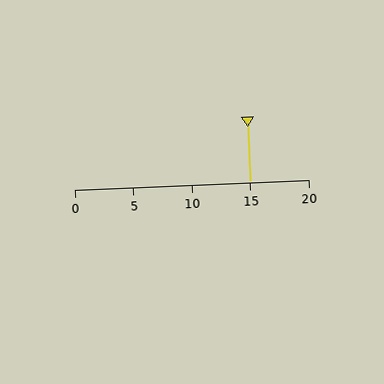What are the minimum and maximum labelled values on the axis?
The axis runs from 0 to 20.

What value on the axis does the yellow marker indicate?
The marker indicates approximately 15.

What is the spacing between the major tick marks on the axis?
The major ticks are spaced 5 apart.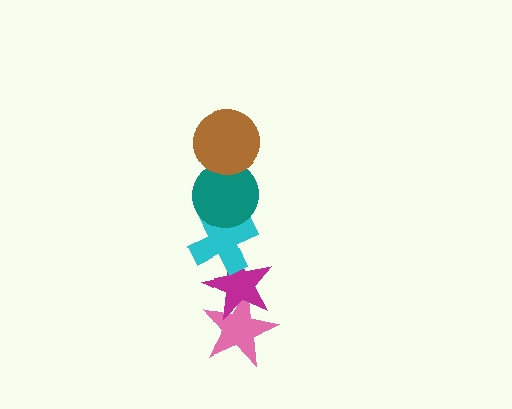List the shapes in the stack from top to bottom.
From top to bottom: the brown circle, the teal circle, the cyan cross, the magenta star, the pink star.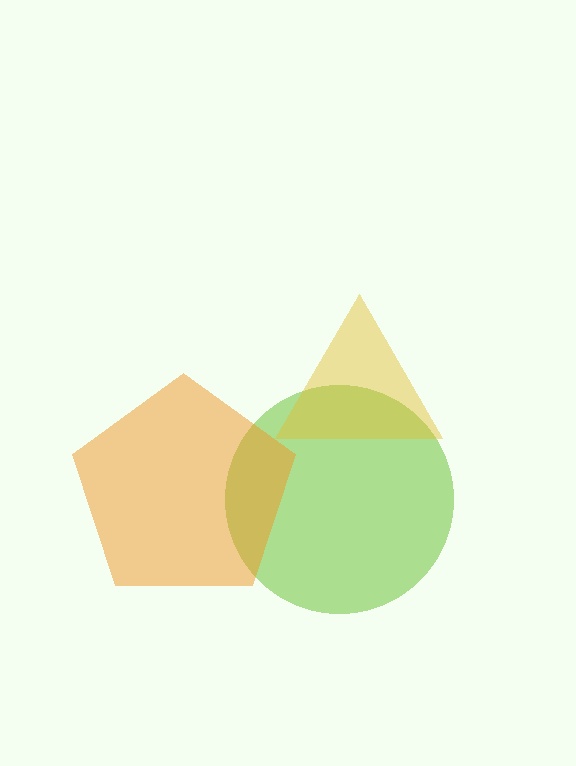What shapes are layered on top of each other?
The layered shapes are: a lime circle, a yellow triangle, an orange pentagon.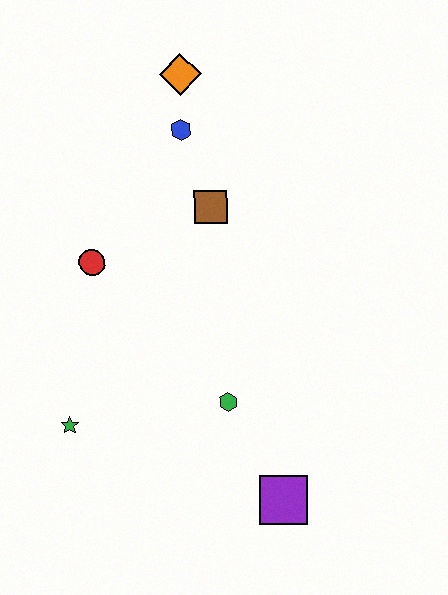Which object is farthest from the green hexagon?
The orange diamond is farthest from the green hexagon.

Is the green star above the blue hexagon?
No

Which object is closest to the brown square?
The blue hexagon is closest to the brown square.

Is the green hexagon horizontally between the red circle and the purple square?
Yes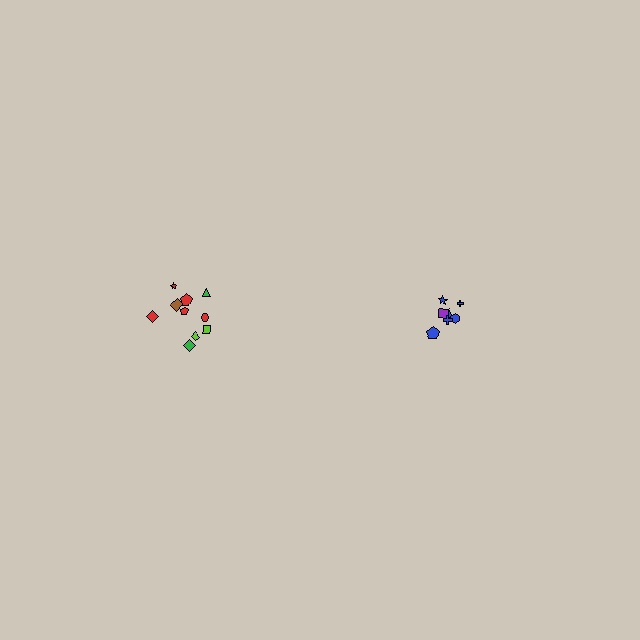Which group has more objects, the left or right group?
The left group.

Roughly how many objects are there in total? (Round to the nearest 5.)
Roughly 15 objects in total.